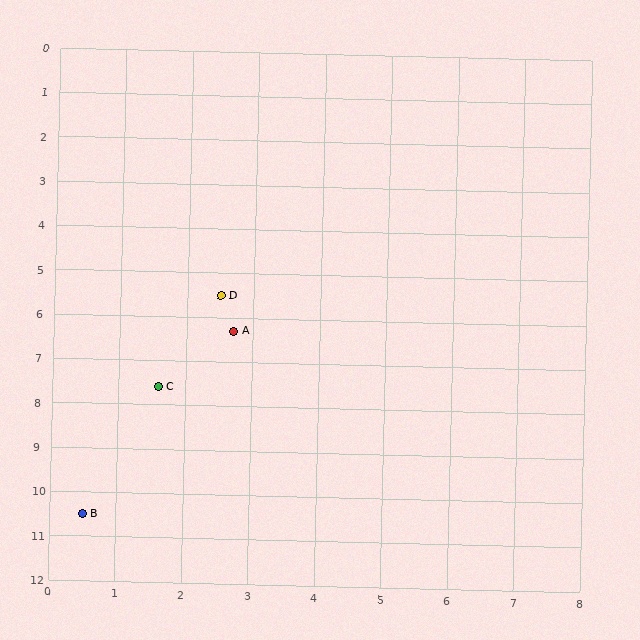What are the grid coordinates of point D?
Point D is at approximately (2.5, 5.5).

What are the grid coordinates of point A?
Point A is at approximately (2.7, 6.3).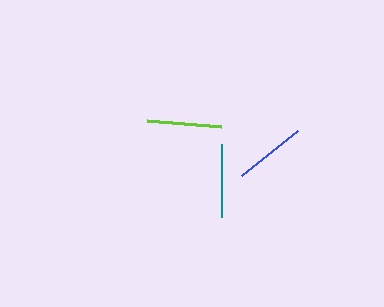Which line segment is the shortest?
The blue line is the shortest at approximately 72 pixels.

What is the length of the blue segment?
The blue segment is approximately 72 pixels long.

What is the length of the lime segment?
The lime segment is approximately 75 pixels long.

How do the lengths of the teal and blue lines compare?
The teal and blue lines are approximately the same length.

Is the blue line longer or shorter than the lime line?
The lime line is longer than the blue line.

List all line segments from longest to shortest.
From longest to shortest: lime, teal, blue.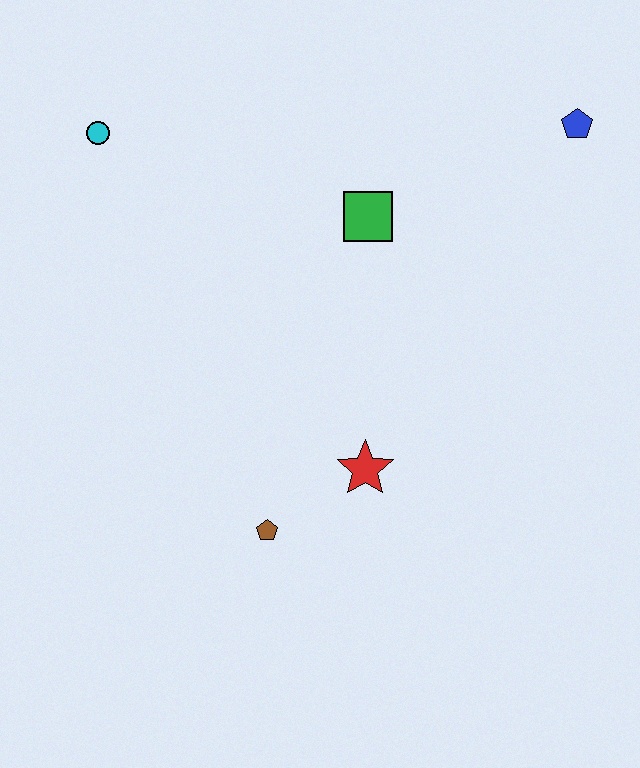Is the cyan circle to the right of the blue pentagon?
No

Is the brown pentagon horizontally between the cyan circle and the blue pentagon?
Yes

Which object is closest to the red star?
The brown pentagon is closest to the red star.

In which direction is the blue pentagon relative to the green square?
The blue pentagon is to the right of the green square.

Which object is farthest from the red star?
The cyan circle is farthest from the red star.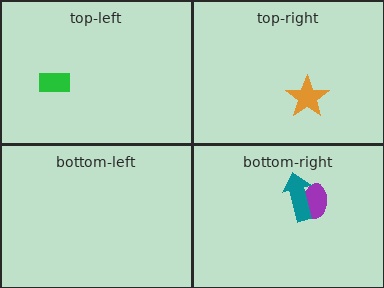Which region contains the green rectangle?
The top-left region.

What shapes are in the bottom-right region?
The purple ellipse, the teal arrow.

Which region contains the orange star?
The top-right region.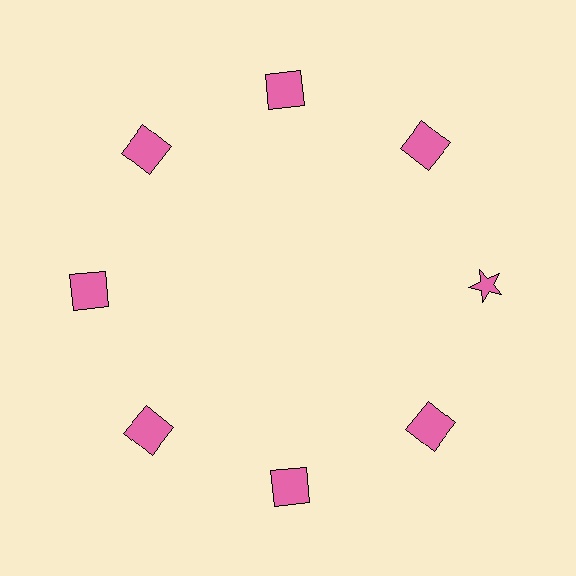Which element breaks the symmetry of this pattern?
The pink star at roughly the 3 o'clock position breaks the symmetry. All other shapes are pink squares.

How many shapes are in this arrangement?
There are 8 shapes arranged in a ring pattern.